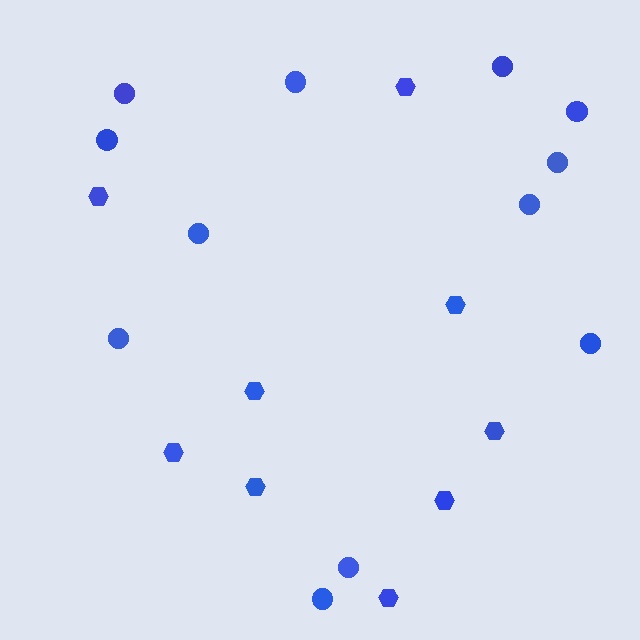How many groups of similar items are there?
There are 2 groups: one group of circles (12) and one group of hexagons (9).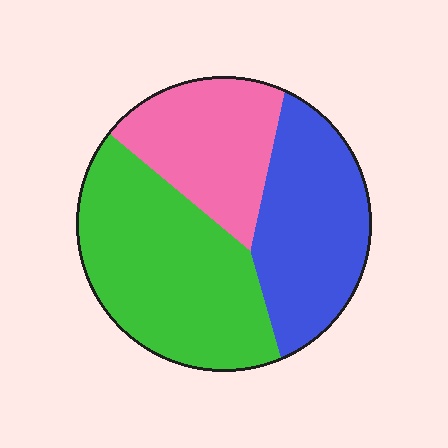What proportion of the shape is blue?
Blue takes up about one third (1/3) of the shape.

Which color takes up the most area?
Green, at roughly 45%.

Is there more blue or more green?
Green.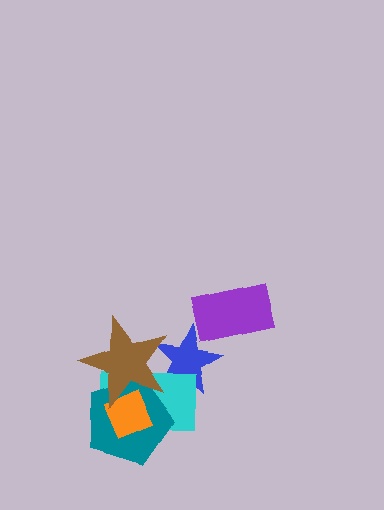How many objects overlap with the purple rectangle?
1 object overlaps with the purple rectangle.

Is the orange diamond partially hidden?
Yes, it is partially covered by another shape.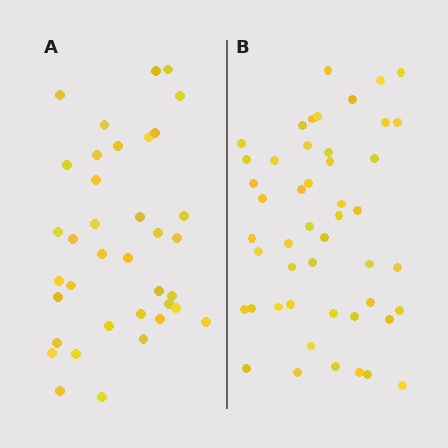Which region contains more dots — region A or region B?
Region B (the right region) has more dots.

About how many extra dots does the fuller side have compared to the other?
Region B has roughly 12 or so more dots than region A.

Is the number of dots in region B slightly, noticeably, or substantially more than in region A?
Region B has noticeably more, but not dramatically so. The ratio is roughly 1.3 to 1.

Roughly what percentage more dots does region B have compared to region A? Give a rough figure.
About 30% more.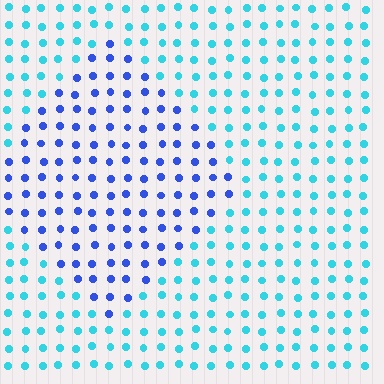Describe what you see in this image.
The image is filled with small cyan elements in a uniform arrangement. A diamond-shaped region is visible where the elements are tinted to a slightly different hue, forming a subtle color boundary.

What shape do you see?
I see a diamond.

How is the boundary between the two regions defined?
The boundary is defined purely by a slight shift in hue (about 45 degrees). Spacing, size, and orientation are identical on both sides.